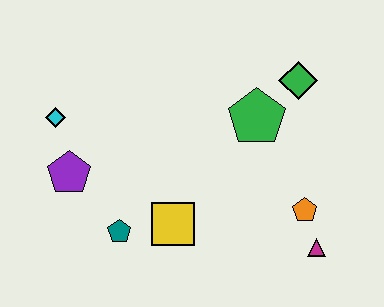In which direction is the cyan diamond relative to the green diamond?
The cyan diamond is to the left of the green diamond.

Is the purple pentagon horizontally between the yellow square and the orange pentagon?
No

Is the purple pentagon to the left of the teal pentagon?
Yes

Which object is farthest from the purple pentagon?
The magenta triangle is farthest from the purple pentagon.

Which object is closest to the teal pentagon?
The yellow square is closest to the teal pentagon.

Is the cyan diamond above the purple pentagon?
Yes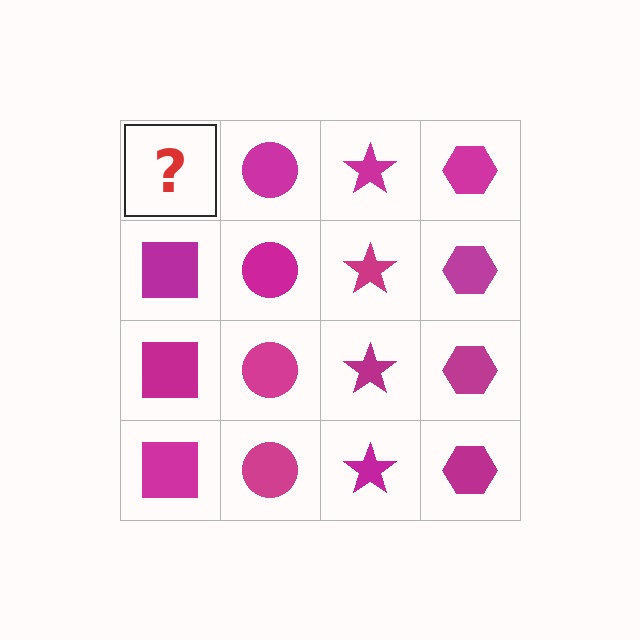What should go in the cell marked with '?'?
The missing cell should contain a magenta square.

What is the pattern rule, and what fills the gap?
The rule is that each column has a consistent shape. The gap should be filled with a magenta square.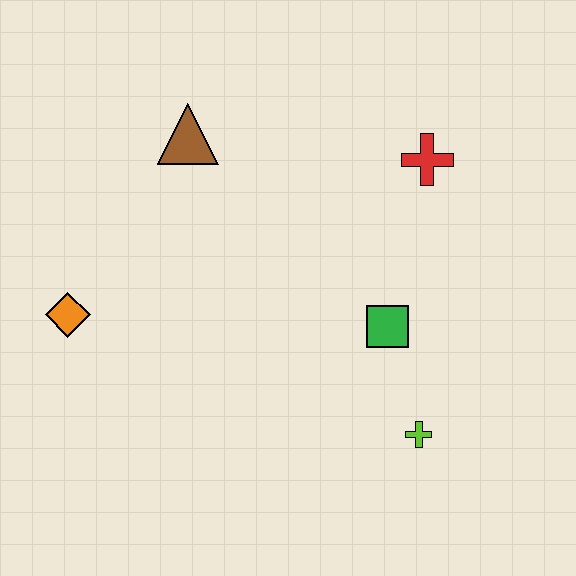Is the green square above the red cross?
No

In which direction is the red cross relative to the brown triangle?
The red cross is to the right of the brown triangle.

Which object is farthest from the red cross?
The orange diamond is farthest from the red cross.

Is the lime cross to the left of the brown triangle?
No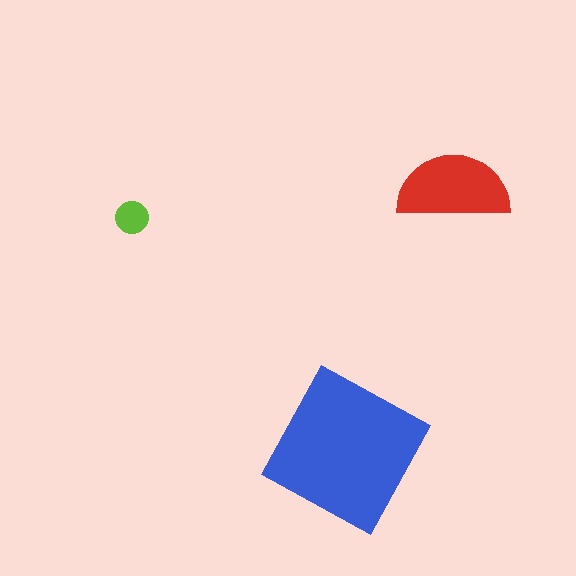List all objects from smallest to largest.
The lime circle, the red semicircle, the blue square.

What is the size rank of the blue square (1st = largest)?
1st.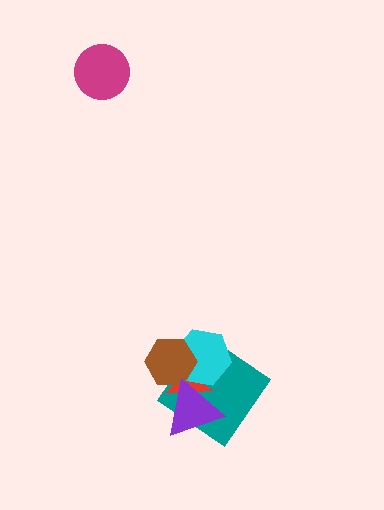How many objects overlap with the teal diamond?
4 objects overlap with the teal diamond.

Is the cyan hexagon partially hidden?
Yes, it is partially covered by another shape.